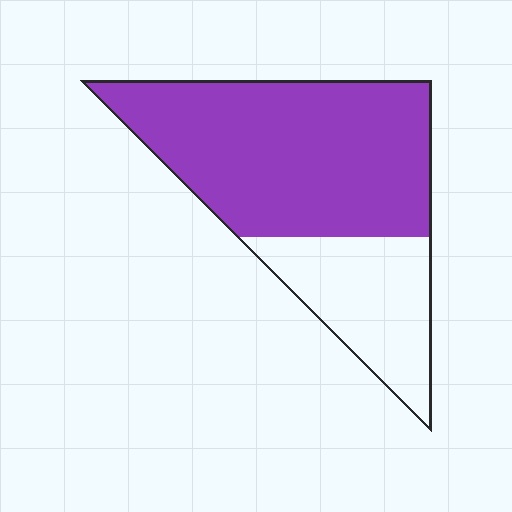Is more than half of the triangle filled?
Yes.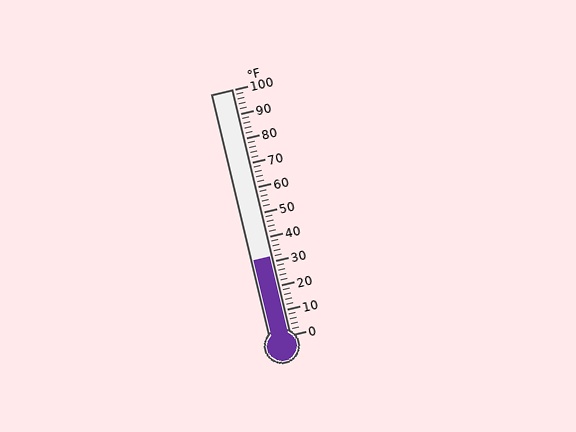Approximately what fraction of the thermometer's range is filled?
The thermometer is filled to approximately 30% of its range.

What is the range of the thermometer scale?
The thermometer scale ranges from 0°F to 100°F.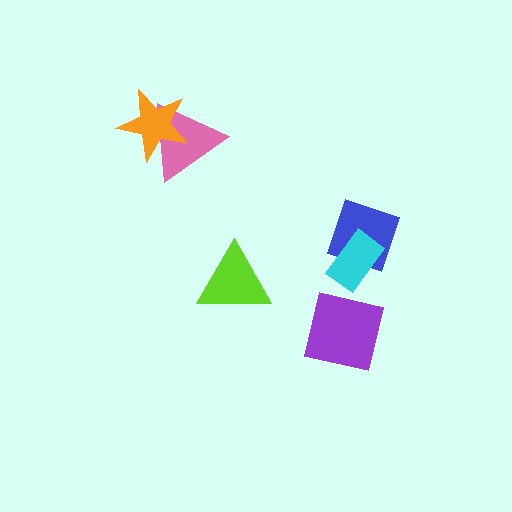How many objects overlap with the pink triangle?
1 object overlaps with the pink triangle.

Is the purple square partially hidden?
No, no other shape covers it.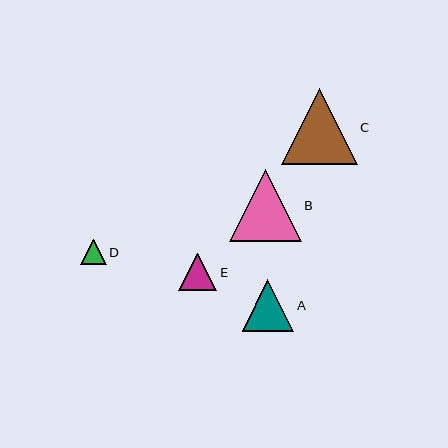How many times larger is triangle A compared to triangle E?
Triangle A is approximately 1.4 times the size of triangle E.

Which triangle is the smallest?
Triangle D is the smallest with a size of approximately 26 pixels.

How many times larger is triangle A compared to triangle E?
Triangle A is approximately 1.4 times the size of triangle E.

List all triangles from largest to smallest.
From largest to smallest: C, B, A, E, D.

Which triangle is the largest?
Triangle C is the largest with a size of approximately 76 pixels.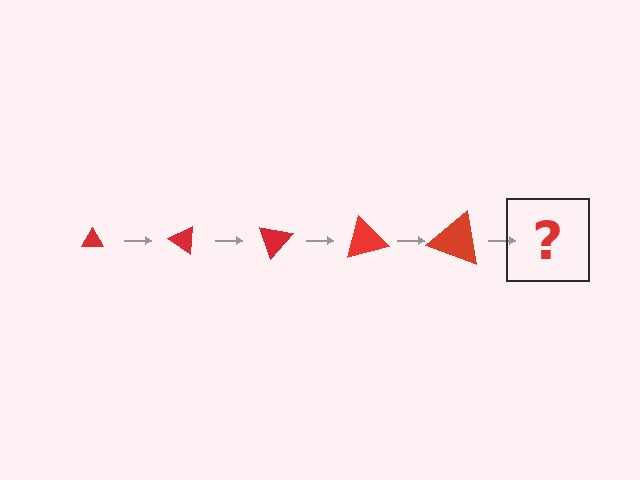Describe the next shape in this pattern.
It should be a triangle, larger than the previous one and rotated 175 degrees from the start.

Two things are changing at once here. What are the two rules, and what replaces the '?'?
The two rules are that the triangle grows larger each step and it rotates 35 degrees each step. The '?' should be a triangle, larger than the previous one and rotated 175 degrees from the start.